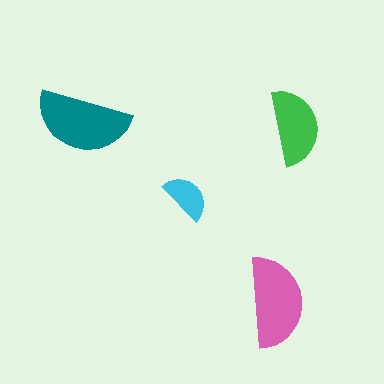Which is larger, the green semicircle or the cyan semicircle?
The green one.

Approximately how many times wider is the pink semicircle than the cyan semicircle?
About 2 times wider.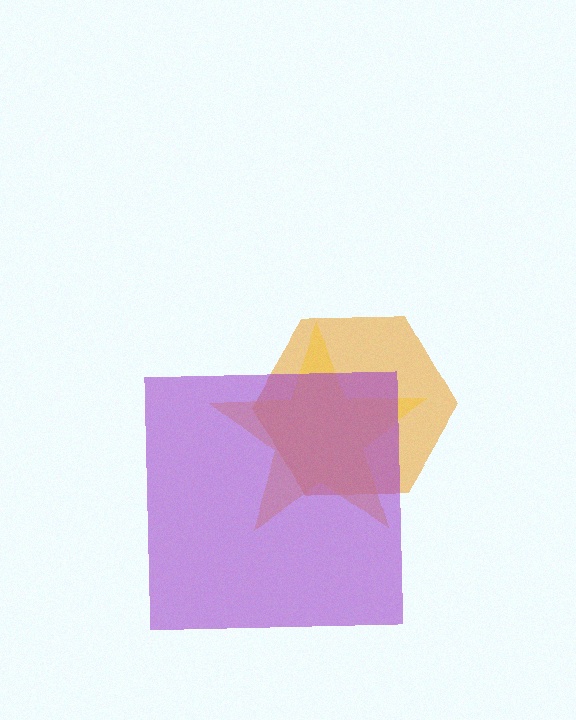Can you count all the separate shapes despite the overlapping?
Yes, there are 3 separate shapes.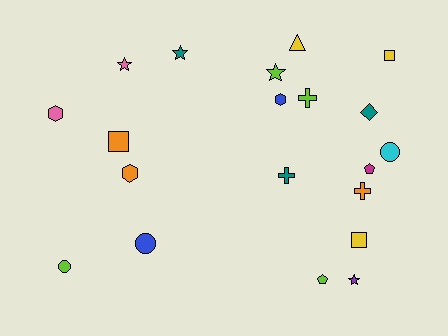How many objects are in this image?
There are 20 objects.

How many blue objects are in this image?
There are 2 blue objects.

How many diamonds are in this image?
There is 1 diamond.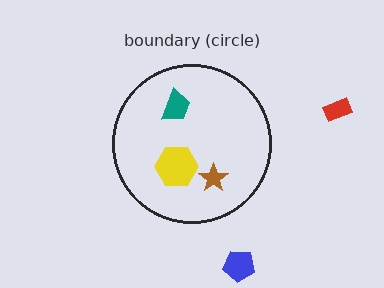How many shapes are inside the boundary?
3 inside, 2 outside.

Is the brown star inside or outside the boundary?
Inside.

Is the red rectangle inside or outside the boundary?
Outside.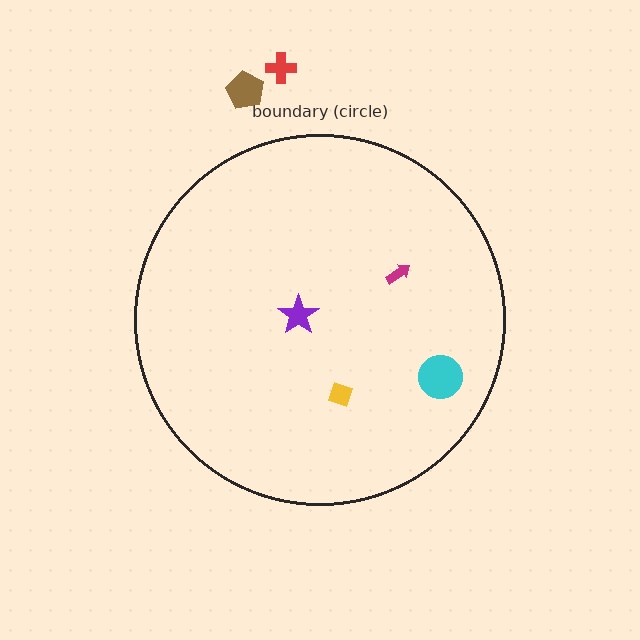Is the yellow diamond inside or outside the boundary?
Inside.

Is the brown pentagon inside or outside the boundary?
Outside.